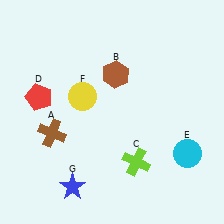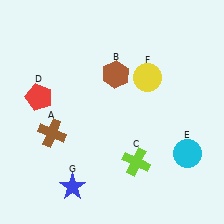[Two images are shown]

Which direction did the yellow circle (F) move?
The yellow circle (F) moved right.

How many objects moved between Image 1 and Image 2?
1 object moved between the two images.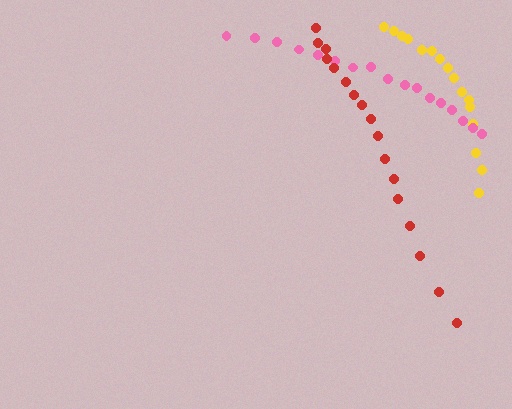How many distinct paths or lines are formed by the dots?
There are 3 distinct paths.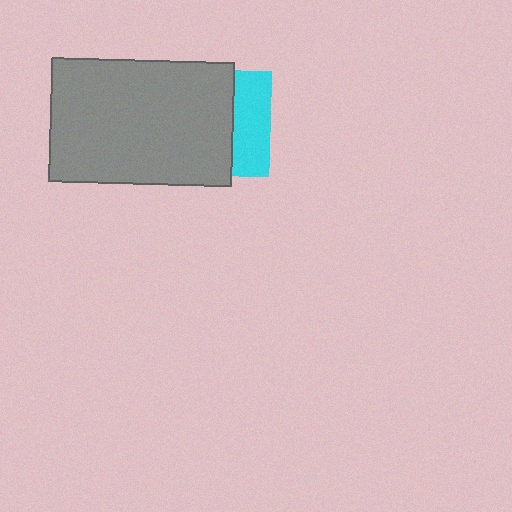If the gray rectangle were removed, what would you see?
You would see the complete cyan square.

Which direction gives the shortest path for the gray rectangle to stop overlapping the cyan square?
Moving left gives the shortest separation.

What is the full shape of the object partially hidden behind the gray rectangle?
The partially hidden object is a cyan square.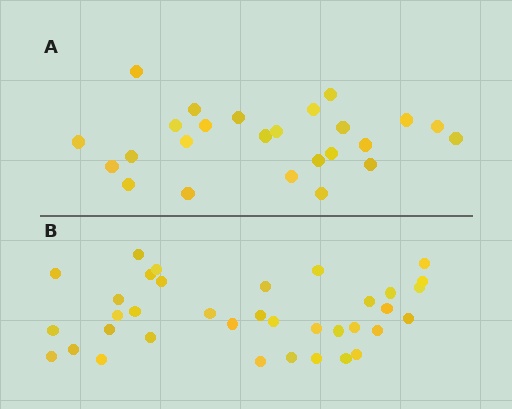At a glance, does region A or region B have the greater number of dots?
Region B (the bottom region) has more dots.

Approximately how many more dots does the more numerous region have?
Region B has roughly 12 or so more dots than region A.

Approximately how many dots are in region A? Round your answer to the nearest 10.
About 20 dots. (The exact count is 25, which rounds to 20.)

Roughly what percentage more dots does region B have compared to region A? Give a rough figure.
About 45% more.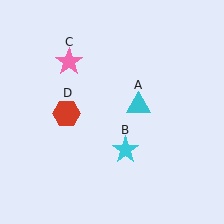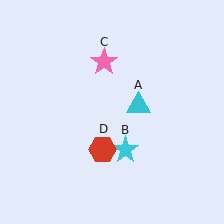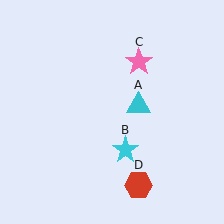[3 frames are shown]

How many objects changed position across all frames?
2 objects changed position: pink star (object C), red hexagon (object D).